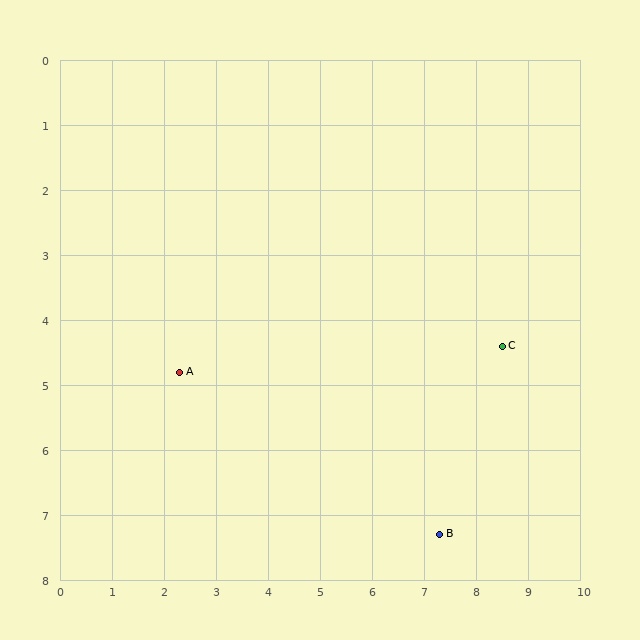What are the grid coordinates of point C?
Point C is at approximately (8.5, 4.4).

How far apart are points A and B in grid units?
Points A and B are about 5.6 grid units apart.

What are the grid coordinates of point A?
Point A is at approximately (2.3, 4.8).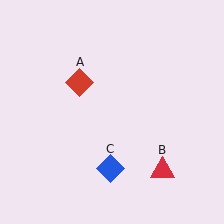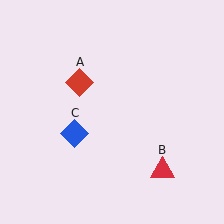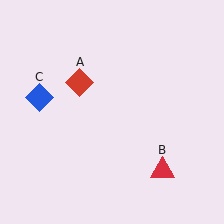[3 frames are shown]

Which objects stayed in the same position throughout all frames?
Red diamond (object A) and red triangle (object B) remained stationary.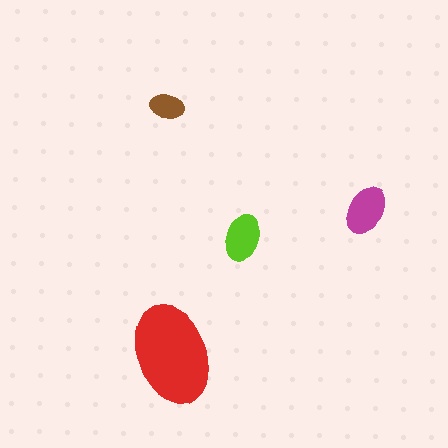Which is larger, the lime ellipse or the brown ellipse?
The lime one.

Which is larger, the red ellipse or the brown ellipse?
The red one.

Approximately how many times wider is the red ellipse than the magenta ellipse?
About 2 times wider.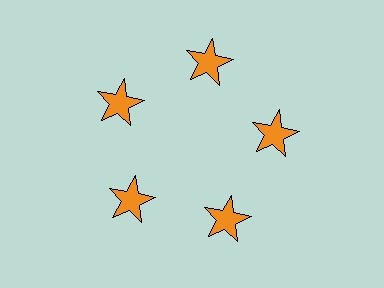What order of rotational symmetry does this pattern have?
This pattern has 5-fold rotational symmetry.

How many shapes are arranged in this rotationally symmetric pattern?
There are 5 shapes, arranged in 5 groups of 1.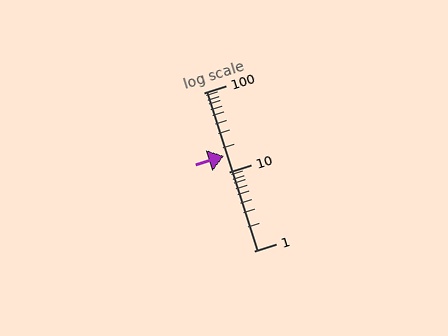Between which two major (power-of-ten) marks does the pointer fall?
The pointer is between 10 and 100.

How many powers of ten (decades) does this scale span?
The scale spans 2 decades, from 1 to 100.